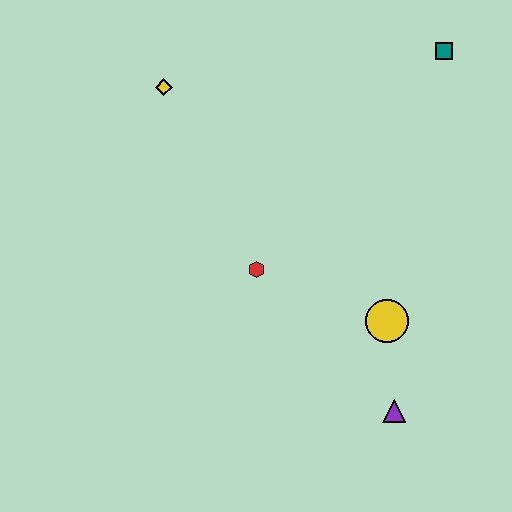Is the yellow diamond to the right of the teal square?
No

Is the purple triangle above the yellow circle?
No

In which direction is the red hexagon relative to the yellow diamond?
The red hexagon is below the yellow diamond.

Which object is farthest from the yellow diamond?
The purple triangle is farthest from the yellow diamond.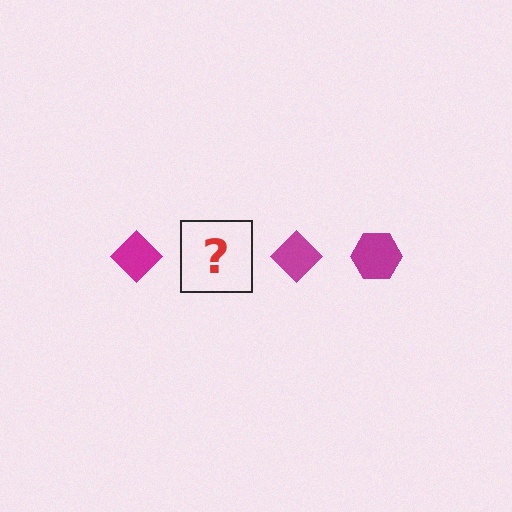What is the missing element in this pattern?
The missing element is a magenta hexagon.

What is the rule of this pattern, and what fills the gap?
The rule is that the pattern cycles through diamond, hexagon shapes in magenta. The gap should be filled with a magenta hexagon.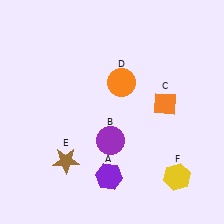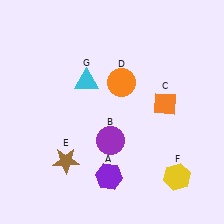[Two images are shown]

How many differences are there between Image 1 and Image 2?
There is 1 difference between the two images.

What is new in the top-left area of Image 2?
A cyan triangle (G) was added in the top-left area of Image 2.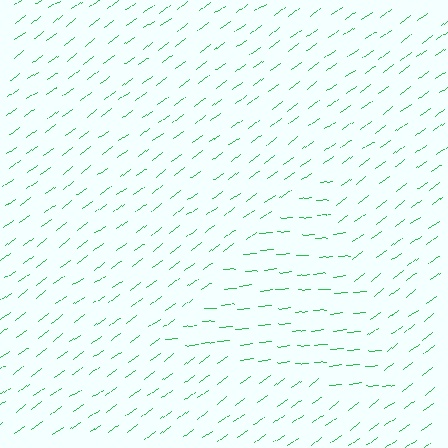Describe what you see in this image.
The image is filled with small green line segments. A triangle region in the image has lines oriented differently from the surrounding lines, creating a visible texture boundary.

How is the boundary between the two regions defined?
The boundary is defined purely by a change in line orientation (approximately 31 degrees difference). All lines are the same color and thickness.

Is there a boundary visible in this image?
Yes, there is a texture boundary formed by a change in line orientation.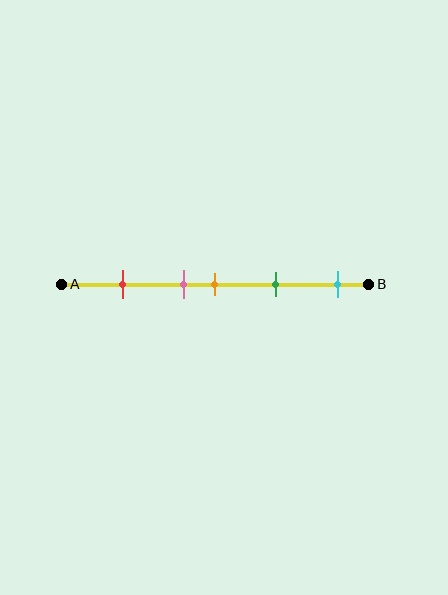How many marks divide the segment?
There are 5 marks dividing the segment.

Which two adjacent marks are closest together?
The pink and orange marks are the closest adjacent pair.